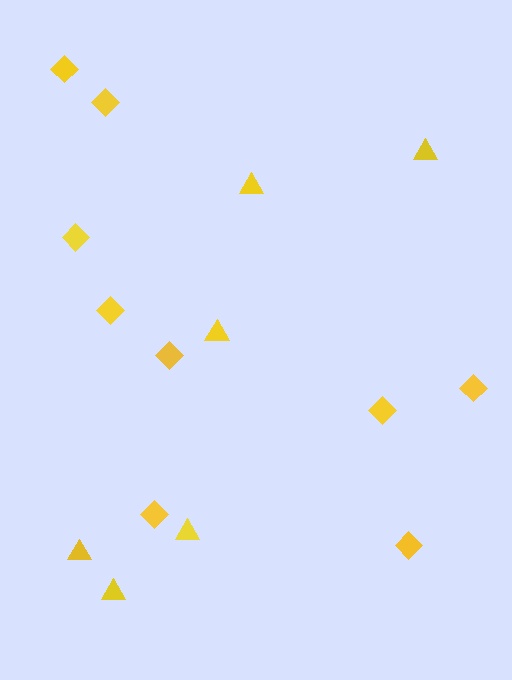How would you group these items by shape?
There are 2 groups: one group of diamonds (9) and one group of triangles (6).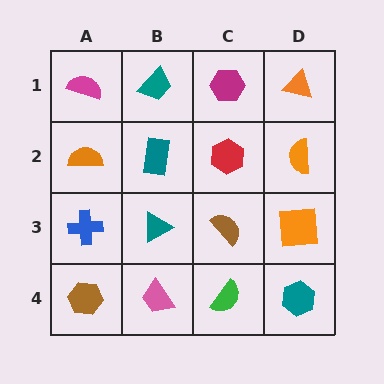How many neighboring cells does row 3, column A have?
3.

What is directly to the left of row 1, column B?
A magenta semicircle.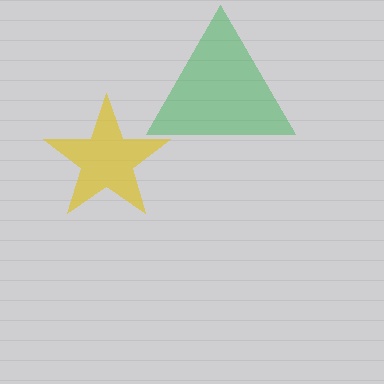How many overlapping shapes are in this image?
There are 2 overlapping shapes in the image.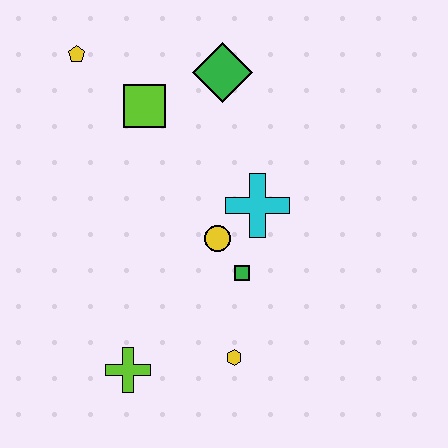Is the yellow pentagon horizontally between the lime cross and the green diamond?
No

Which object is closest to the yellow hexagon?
The green square is closest to the yellow hexagon.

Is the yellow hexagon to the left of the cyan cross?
Yes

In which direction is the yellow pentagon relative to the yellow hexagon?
The yellow pentagon is above the yellow hexagon.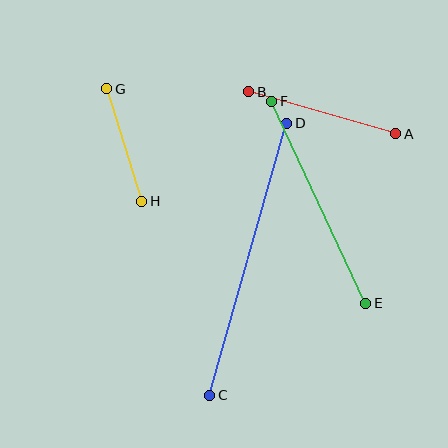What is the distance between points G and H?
The distance is approximately 118 pixels.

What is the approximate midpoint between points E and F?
The midpoint is at approximately (319, 202) pixels.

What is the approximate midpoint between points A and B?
The midpoint is at approximately (322, 113) pixels.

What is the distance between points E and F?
The distance is approximately 223 pixels.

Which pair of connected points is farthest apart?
Points C and D are farthest apart.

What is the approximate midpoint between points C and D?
The midpoint is at approximately (248, 259) pixels.